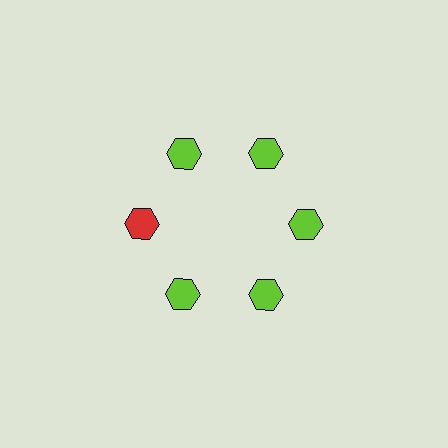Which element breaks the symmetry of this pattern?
The red hexagon at roughly the 9 o'clock position breaks the symmetry. All other shapes are lime hexagons.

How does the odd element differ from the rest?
It has a different color: red instead of lime.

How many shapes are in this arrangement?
There are 6 shapes arranged in a ring pattern.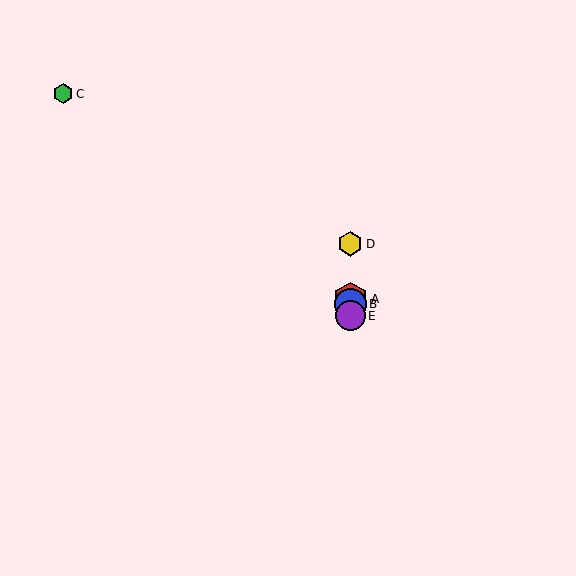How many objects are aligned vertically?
4 objects (A, B, D, E) are aligned vertically.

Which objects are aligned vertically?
Objects A, B, D, E are aligned vertically.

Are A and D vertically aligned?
Yes, both are at x≈350.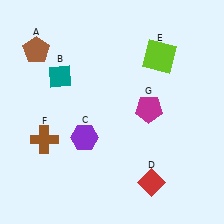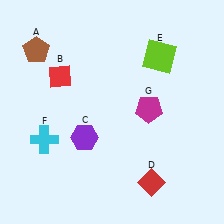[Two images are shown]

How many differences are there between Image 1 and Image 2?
There are 2 differences between the two images.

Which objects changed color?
B changed from teal to red. F changed from brown to cyan.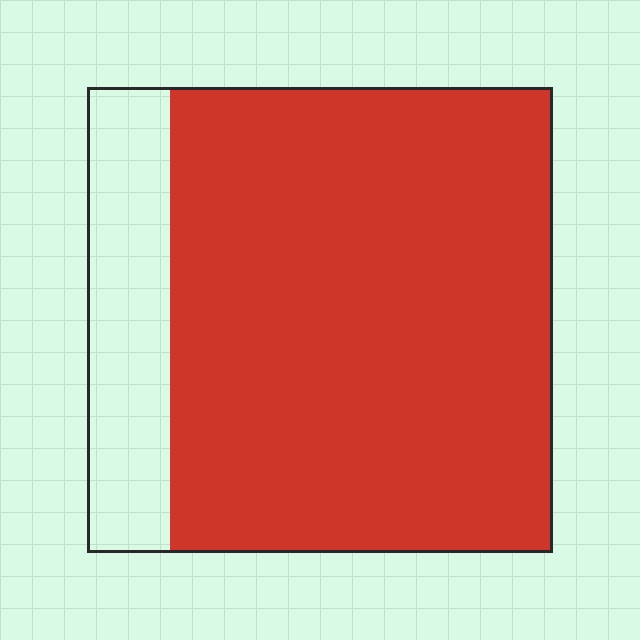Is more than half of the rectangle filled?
Yes.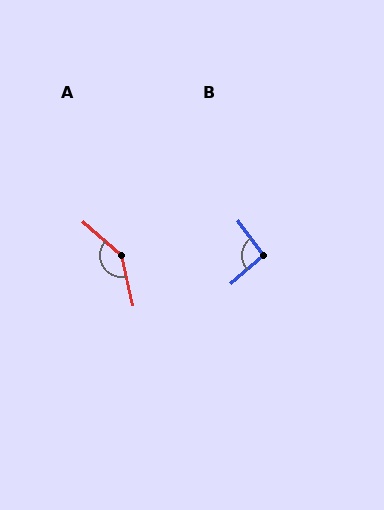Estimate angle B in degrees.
Approximately 94 degrees.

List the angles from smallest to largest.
B (94°), A (144°).